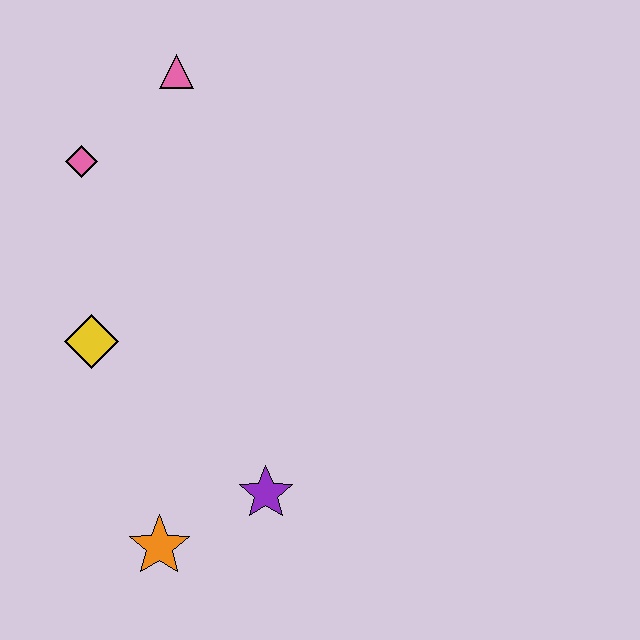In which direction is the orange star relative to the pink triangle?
The orange star is below the pink triangle.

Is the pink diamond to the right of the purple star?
No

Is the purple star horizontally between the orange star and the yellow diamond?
No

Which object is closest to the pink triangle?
The pink diamond is closest to the pink triangle.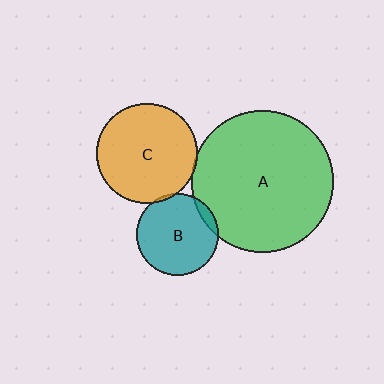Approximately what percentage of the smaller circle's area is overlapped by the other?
Approximately 5%.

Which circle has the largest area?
Circle A (green).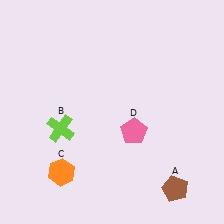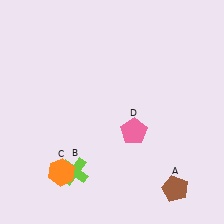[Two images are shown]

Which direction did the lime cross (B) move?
The lime cross (B) moved down.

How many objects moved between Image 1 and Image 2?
1 object moved between the two images.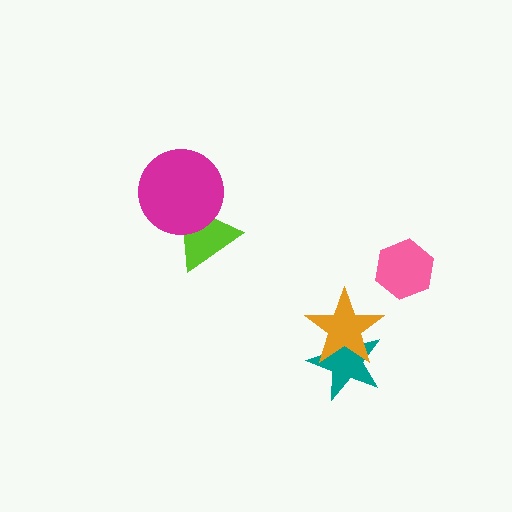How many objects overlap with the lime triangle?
1 object overlaps with the lime triangle.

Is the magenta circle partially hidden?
No, no other shape covers it.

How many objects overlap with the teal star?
1 object overlaps with the teal star.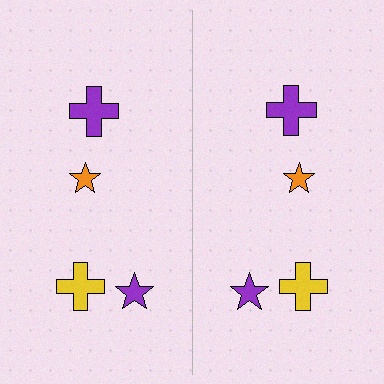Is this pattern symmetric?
Yes, this pattern has bilateral (reflection) symmetry.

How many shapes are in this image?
There are 8 shapes in this image.